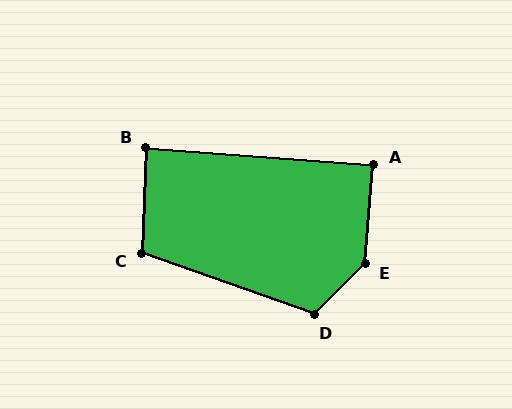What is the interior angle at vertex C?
Approximately 107 degrees (obtuse).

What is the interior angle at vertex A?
Approximately 89 degrees (approximately right).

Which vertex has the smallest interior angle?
B, at approximately 88 degrees.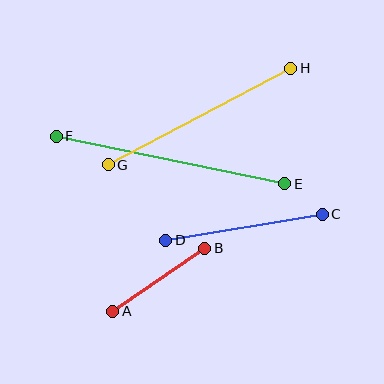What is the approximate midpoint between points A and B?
The midpoint is at approximately (159, 280) pixels.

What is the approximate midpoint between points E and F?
The midpoint is at approximately (170, 160) pixels.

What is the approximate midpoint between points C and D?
The midpoint is at approximately (244, 227) pixels.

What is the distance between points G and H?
The distance is approximately 207 pixels.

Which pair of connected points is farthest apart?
Points E and F are farthest apart.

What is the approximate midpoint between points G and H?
The midpoint is at approximately (200, 116) pixels.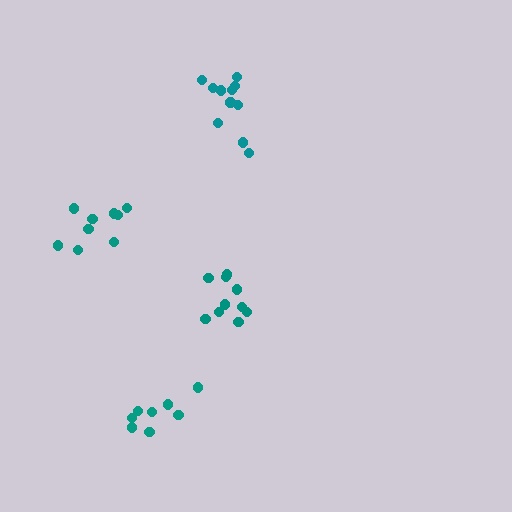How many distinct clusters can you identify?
There are 4 distinct clusters.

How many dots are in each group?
Group 1: 11 dots, Group 2: 8 dots, Group 3: 10 dots, Group 4: 9 dots (38 total).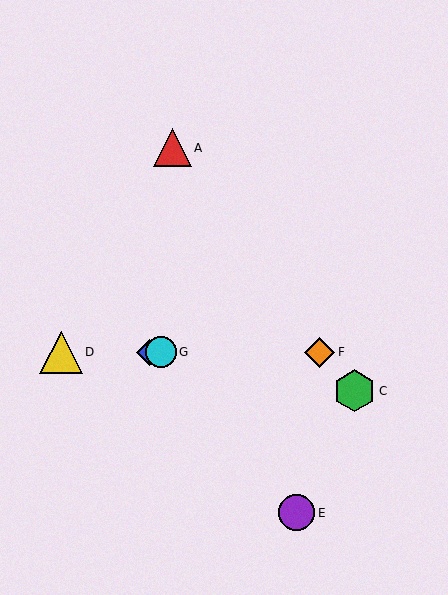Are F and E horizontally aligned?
No, F is at y≈352 and E is at y≈513.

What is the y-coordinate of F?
Object F is at y≈352.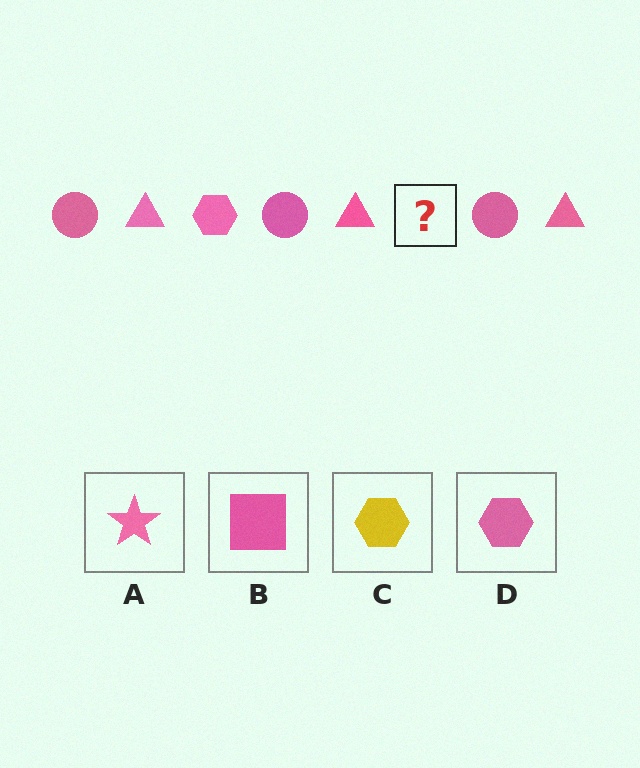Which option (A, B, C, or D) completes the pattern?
D.